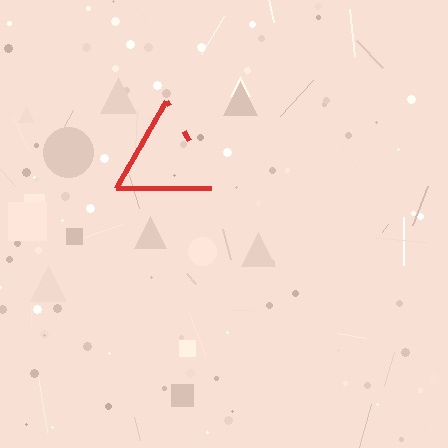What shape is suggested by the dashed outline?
The dashed outline suggests a triangle.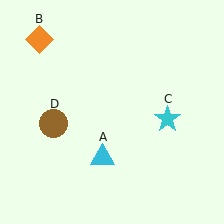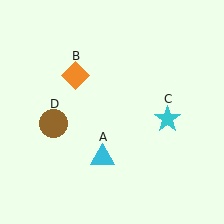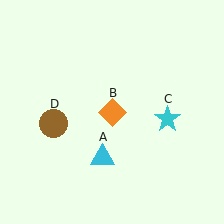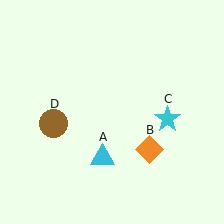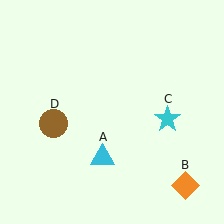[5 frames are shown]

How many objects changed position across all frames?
1 object changed position: orange diamond (object B).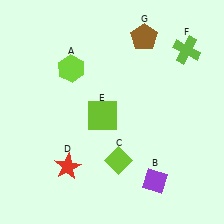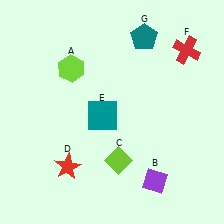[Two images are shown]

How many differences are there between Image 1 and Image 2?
There are 3 differences between the two images.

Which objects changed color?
E changed from lime to teal. F changed from lime to red. G changed from brown to teal.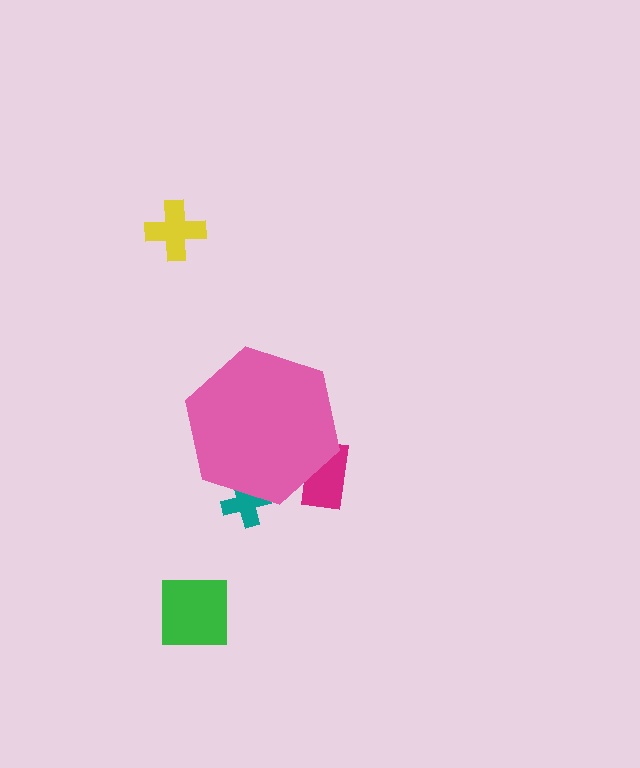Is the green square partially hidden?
No, the green square is fully visible.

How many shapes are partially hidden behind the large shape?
2 shapes are partially hidden.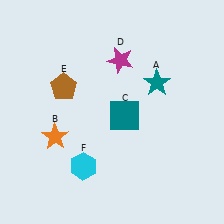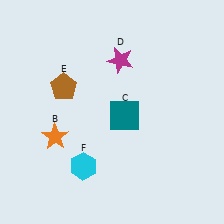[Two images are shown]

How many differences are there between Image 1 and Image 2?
There is 1 difference between the two images.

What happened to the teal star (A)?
The teal star (A) was removed in Image 2. It was in the top-right area of Image 1.